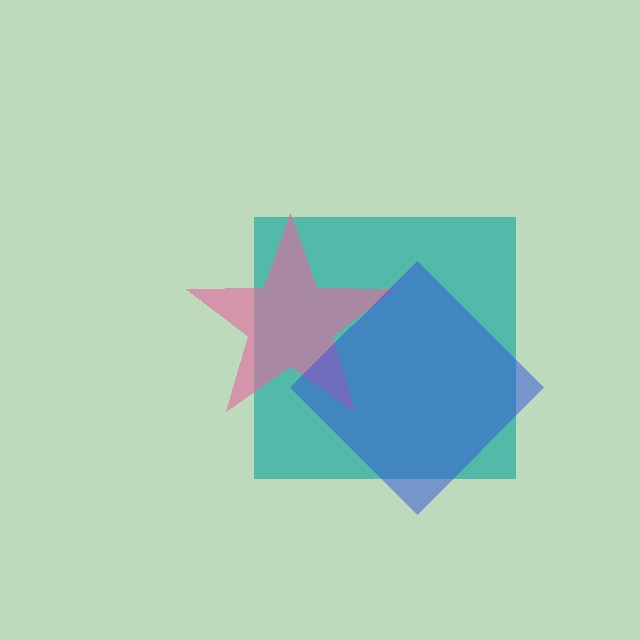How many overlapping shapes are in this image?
There are 3 overlapping shapes in the image.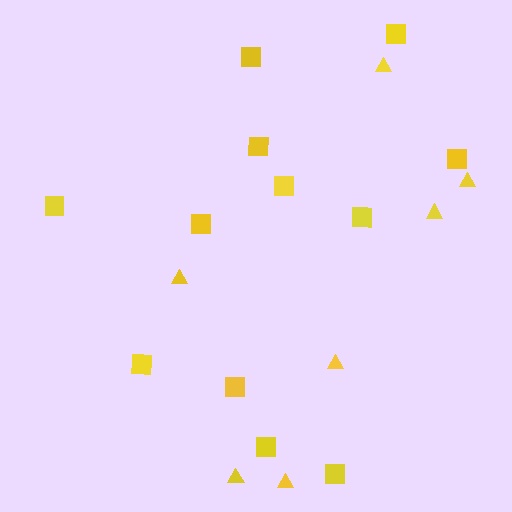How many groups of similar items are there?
There are 2 groups: one group of squares (12) and one group of triangles (7).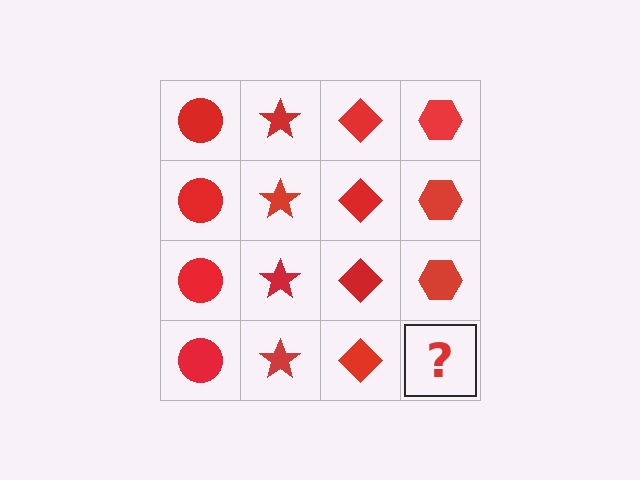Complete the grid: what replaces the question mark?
The question mark should be replaced with a red hexagon.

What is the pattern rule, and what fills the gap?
The rule is that each column has a consistent shape. The gap should be filled with a red hexagon.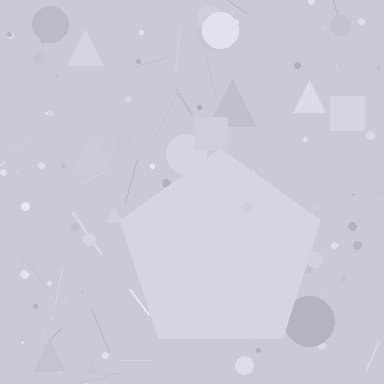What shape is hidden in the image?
A pentagon is hidden in the image.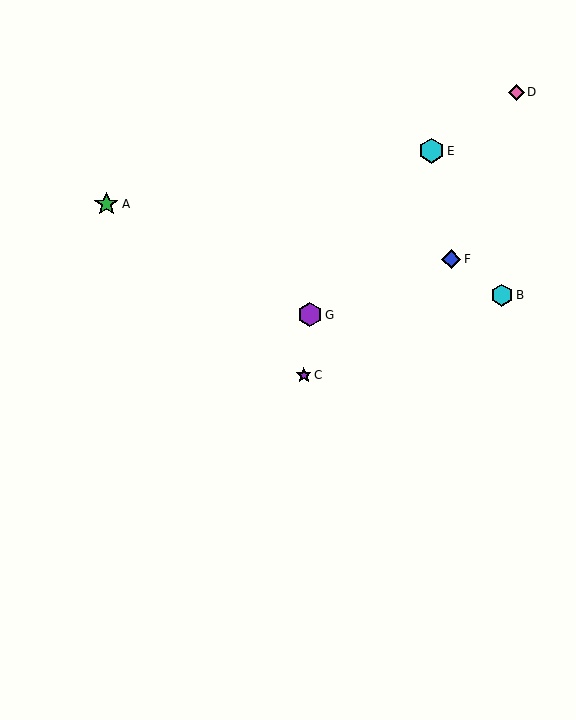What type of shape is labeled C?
Shape C is a purple star.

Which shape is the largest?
The cyan hexagon (labeled E) is the largest.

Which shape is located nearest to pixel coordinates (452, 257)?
The blue diamond (labeled F) at (451, 259) is nearest to that location.